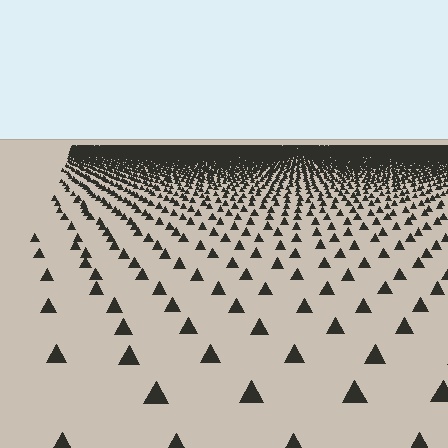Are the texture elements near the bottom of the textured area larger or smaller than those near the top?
Larger. Near the bottom, elements are closer to the viewer and appear at a bigger on-screen size.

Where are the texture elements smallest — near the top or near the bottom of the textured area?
Near the top.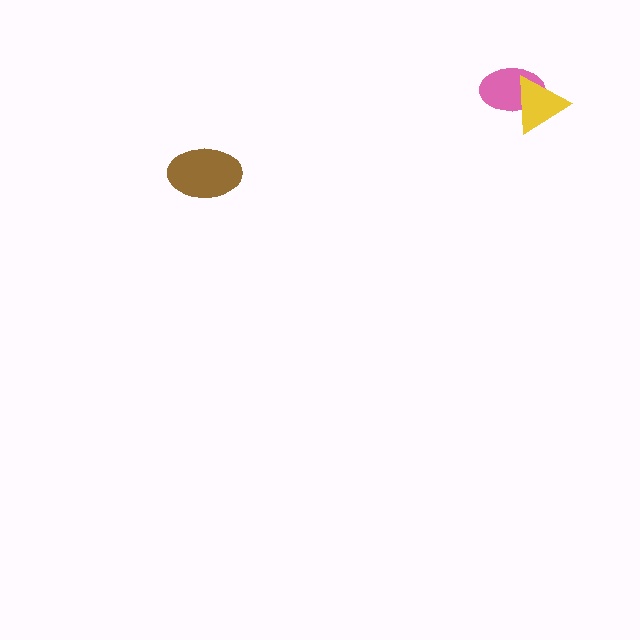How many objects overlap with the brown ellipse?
0 objects overlap with the brown ellipse.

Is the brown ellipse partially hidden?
No, no other shape covers it.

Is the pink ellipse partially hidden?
Yes, it is partially covered by another shape.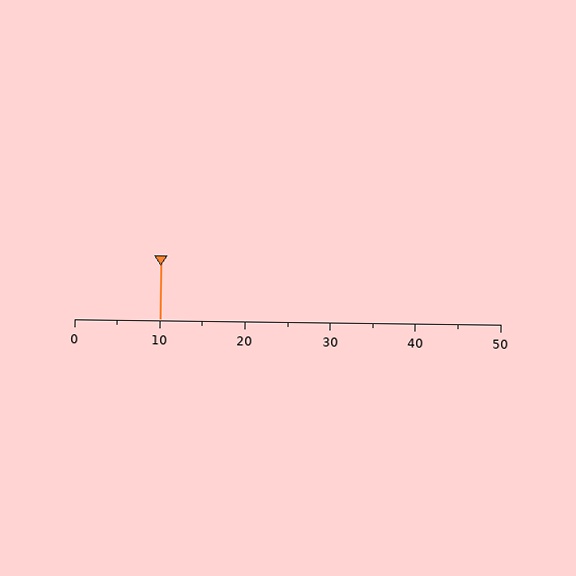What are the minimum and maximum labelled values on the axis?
The axis runs from 0 to 50.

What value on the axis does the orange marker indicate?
The marker indicates approximately 10.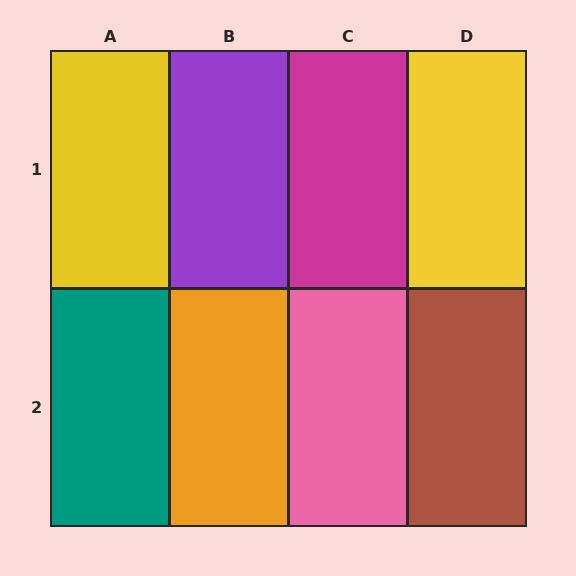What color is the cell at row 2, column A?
Teal.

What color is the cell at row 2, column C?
Pink.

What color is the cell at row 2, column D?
Brown.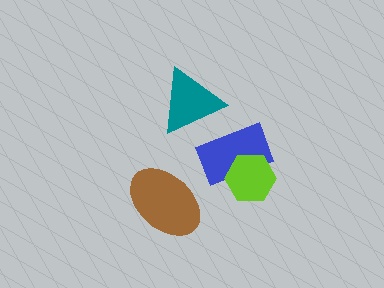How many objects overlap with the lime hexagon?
1 object overlaps with the lime hexagon.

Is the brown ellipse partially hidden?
No, no other shape covers it.